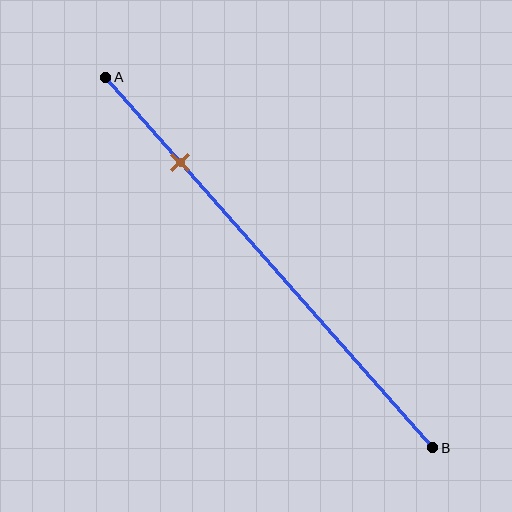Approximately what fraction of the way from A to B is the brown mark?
The brown mark is approximately 25% of the way from A to B.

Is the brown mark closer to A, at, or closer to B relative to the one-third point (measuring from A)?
The brown mark is closer to point A than the one-third point of segment AB.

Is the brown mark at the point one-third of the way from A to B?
No, the mark is at about 25% from A, not at the 33% one-third point.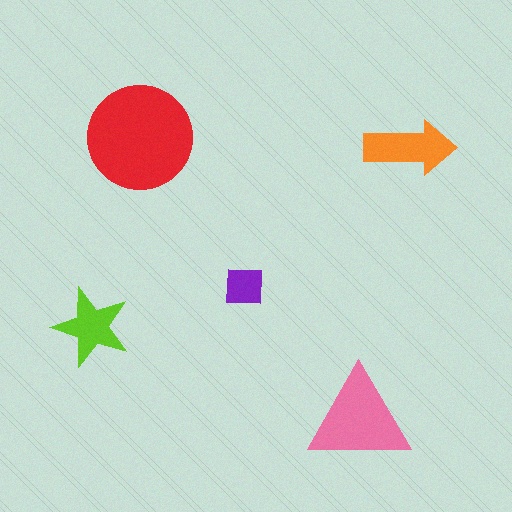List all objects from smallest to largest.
The purple square, the lime star, the orange arrow, the pink triangle, the red circle.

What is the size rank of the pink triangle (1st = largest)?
2nd.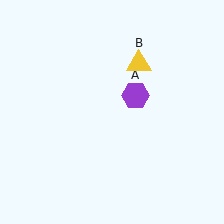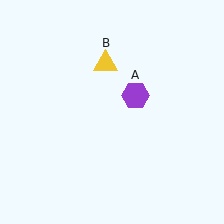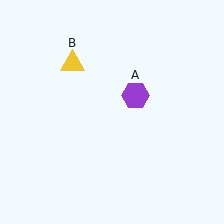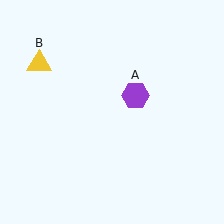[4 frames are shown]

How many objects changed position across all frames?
1 object changed position: yellow triangle (object B).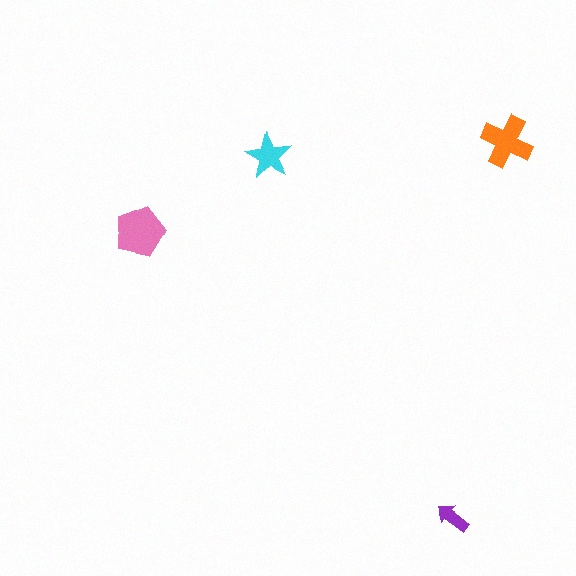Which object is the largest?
The pink pentagon.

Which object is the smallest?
The purple arrow.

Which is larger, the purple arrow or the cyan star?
The cyan star.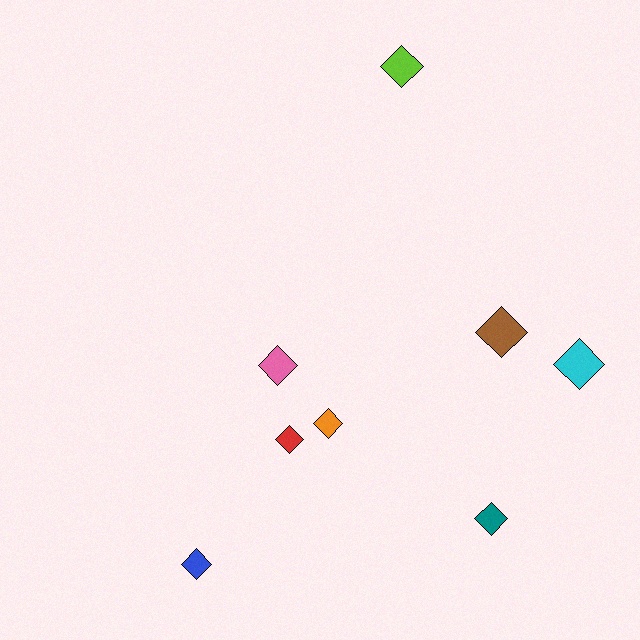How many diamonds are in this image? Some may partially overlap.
There are 8 diamonds.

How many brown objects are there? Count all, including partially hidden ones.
There is 1 brown object.